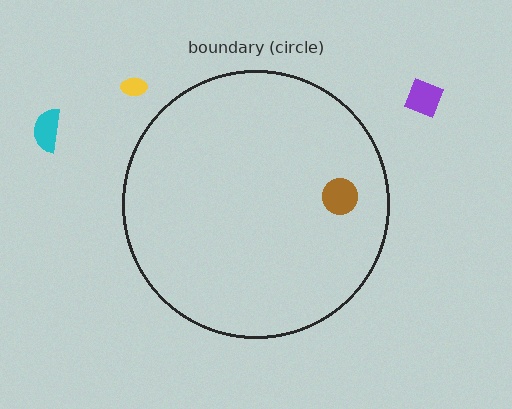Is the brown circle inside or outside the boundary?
Inside.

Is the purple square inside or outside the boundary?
Outside.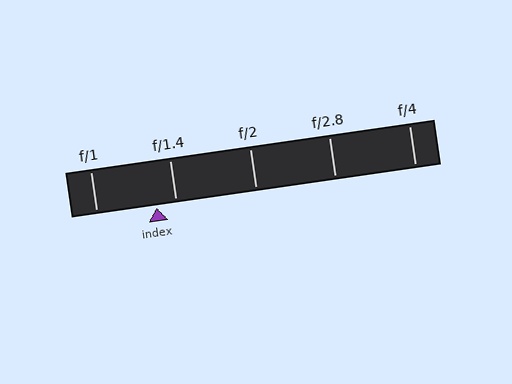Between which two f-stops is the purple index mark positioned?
The index mark is between f/1 and f/1.4.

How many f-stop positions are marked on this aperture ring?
There are 5 f-stop positions marked.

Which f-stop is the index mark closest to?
The index mark is closest to f/1.4.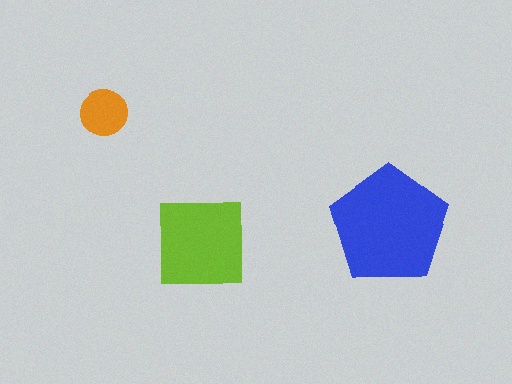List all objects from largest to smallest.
The blue pentagon, the lime square, the orange circle.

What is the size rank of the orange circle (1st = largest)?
3rd.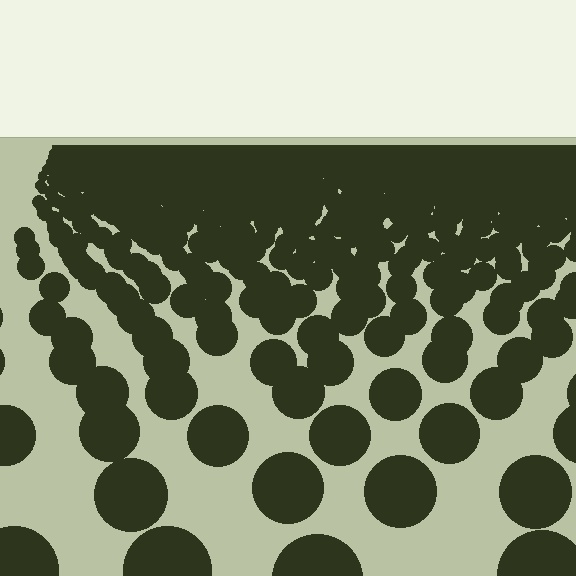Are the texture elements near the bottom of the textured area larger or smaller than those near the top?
Larger. Near the bottom, elements are closer to the viewer and appear at a bigger on-screen size.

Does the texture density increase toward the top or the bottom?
Density increases toward the top.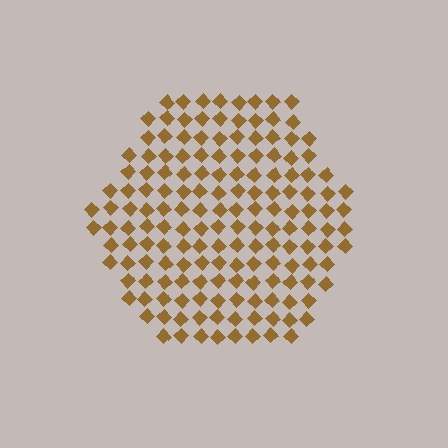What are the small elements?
The small elements are diamonds.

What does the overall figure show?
The overall figure shows a hexagon.